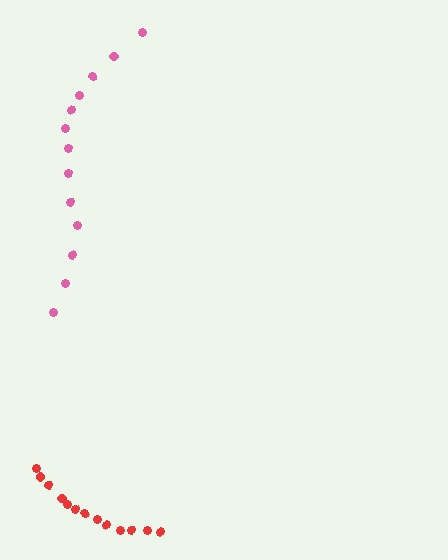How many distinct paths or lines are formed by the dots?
There are 2 distinct paths.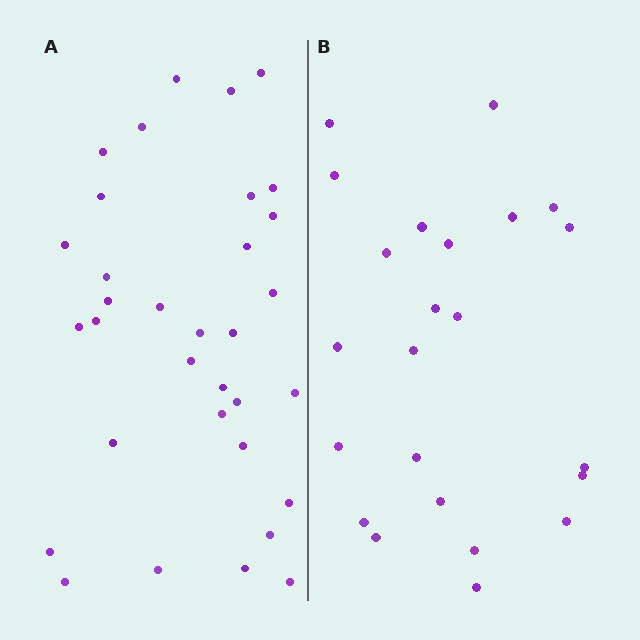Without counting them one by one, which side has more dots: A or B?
Region A (the left region) has more dots.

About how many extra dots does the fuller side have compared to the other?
Region A has roughly 10 or so more dots than region B.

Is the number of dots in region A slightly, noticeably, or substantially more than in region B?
Region A has noticeably more, but not dramatically so. The ratio is roughly 1.4 to 1.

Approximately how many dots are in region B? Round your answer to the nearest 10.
About 20 dots. (The exact count is 23, which rounds to 20.)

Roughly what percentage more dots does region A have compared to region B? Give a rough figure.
About 45% more.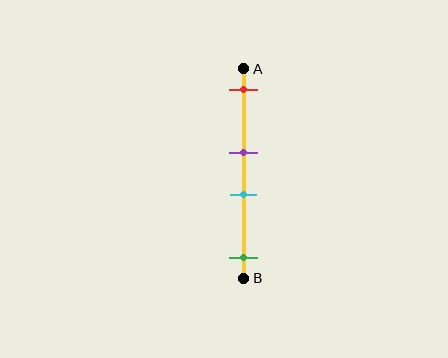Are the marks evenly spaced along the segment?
No, the marks are not evenly spaced.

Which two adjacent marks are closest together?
The purple and cyan marks are the closest adjacent pair.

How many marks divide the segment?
There are 4 marks dividing the segment.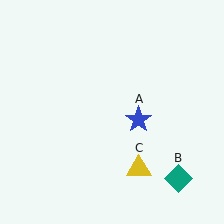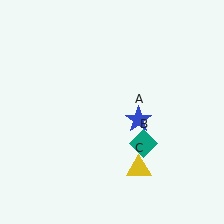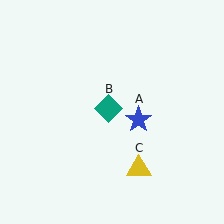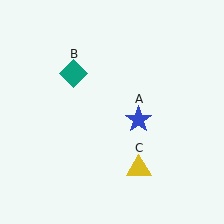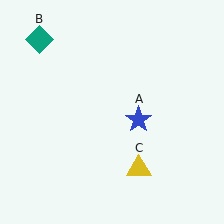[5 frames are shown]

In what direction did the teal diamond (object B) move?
The teal diamond (object B) moved up and to the left.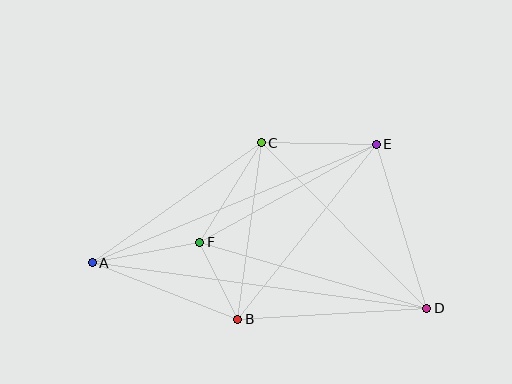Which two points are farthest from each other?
Points A and D are farthest from each other.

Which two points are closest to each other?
Points B and F are closest to each other.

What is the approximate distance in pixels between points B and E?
The distance between B and E is approximately 223 pixels.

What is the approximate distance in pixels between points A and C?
The distance between A and C is approximately 207 pixels.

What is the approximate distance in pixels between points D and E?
The distance between D and E is approximately 172 pixels.